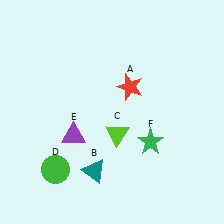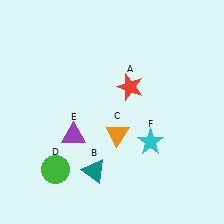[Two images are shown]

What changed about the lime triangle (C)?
In Image 1, C is lime. In Image 2, it changed to orange.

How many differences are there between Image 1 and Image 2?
There are 2 differences between the two images.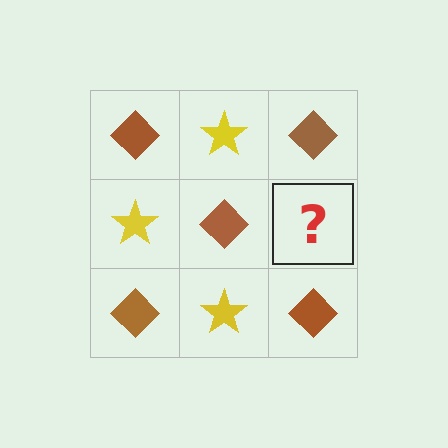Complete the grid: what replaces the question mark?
The question mark should be replaced with a yellow star.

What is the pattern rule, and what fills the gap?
The rule is that it alternates brown diamond and yellow star in a checkerboard pattern. The gap should be filled with a yellow star.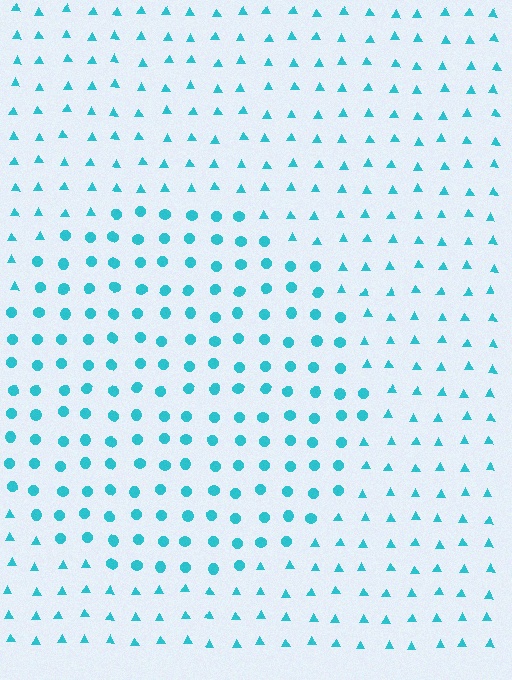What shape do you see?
I see a circle.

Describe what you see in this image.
The image is filled with small cyan elements arranged in a uniform grid. A circle-shaped region contains circles, while the surrounding area contains triangles. The boundary is defined purely by the change in element shape.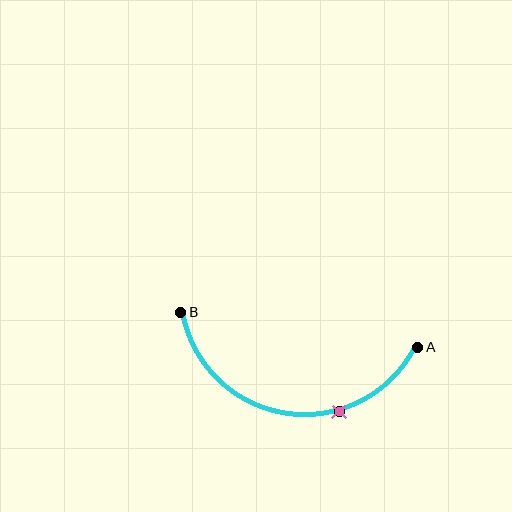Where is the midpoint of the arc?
The arc midpoint is the point on the curve farthest from the straight line joining A and B. It sits below that line.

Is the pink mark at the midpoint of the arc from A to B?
No. The pink mark lies on the arc but is closer to endpoint A. The arc midpoint would be at the point on the curve equidistant along the arc from both A and B.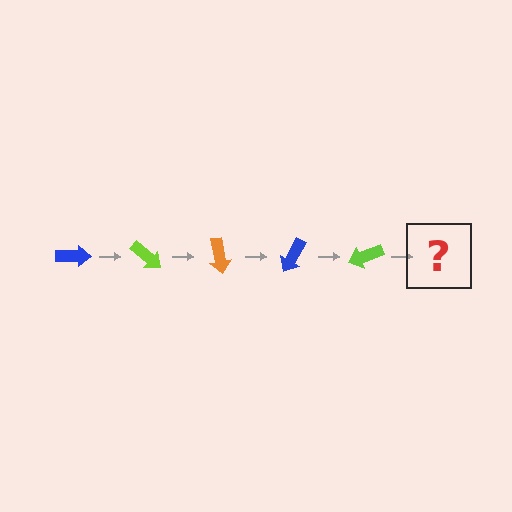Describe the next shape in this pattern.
It should be an orange arrow, rotated 200 degrees from the start.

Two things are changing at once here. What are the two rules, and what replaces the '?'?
The two rules are that it rotates 40 degrees each step and the color cycles through blue, lime, and orange. The '?' should be an orange arrow, rotated 200 degrees from the start.